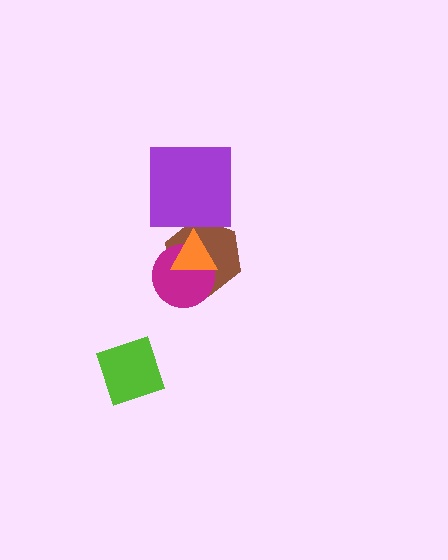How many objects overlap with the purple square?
1 object overlaps with the purple square.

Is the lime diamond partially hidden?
No, no other shape covers it.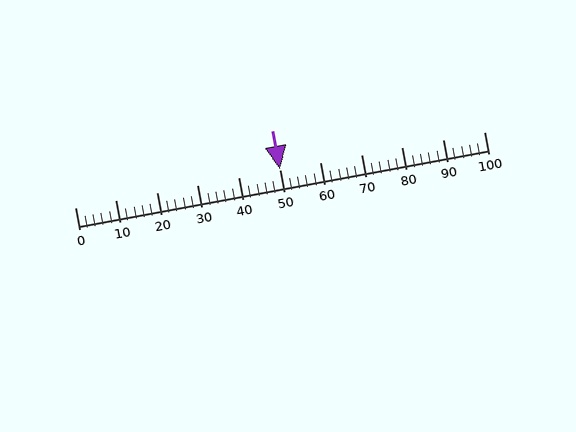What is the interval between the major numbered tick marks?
The major tick marks are spaced 10 units apart.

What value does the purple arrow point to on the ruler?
The purple arrow points to approximately 50.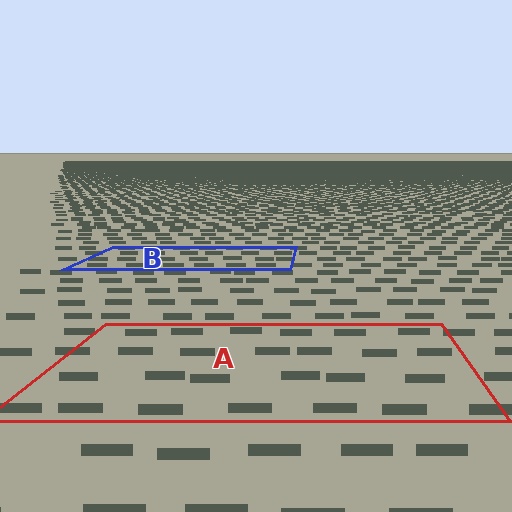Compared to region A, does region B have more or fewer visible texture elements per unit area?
Region B has more texture elements per unit area — they are packed more densely because it is farther away.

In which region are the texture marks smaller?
The texture marks are smaller in region B, because it is farther away.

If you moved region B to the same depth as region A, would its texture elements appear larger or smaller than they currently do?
They would appear larger. At a closer depth, the same texture elements are projected at a bigger on-screen size.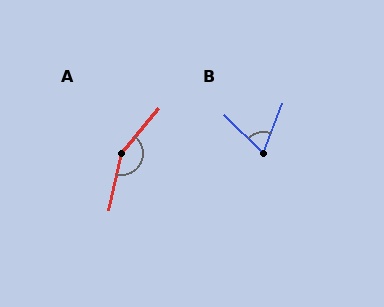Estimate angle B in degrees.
Approximately 67 degrees.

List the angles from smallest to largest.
B (67°), A (152°).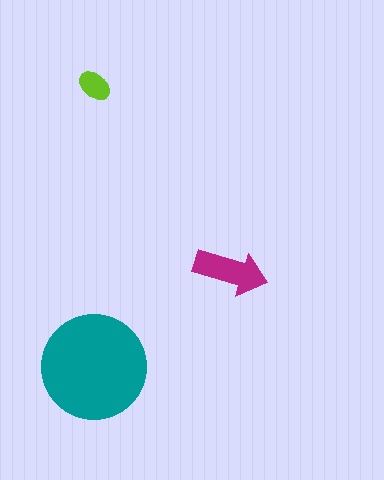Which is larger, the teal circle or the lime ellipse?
The teal circle.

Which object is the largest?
The teal circle.